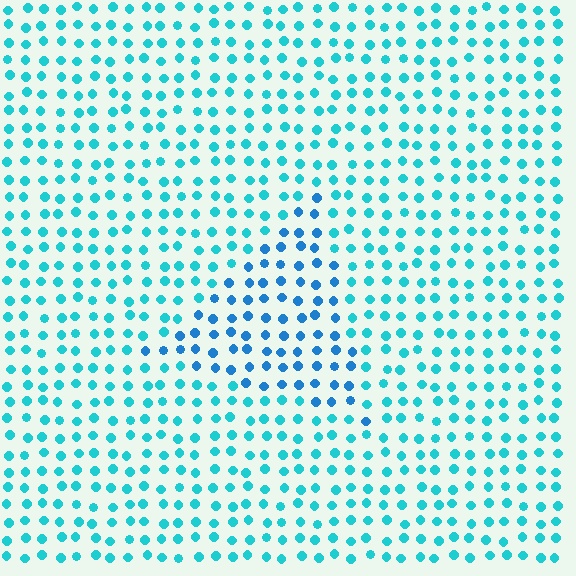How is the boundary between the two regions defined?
The boundary is defined purely by a slight shift in hue (about 27 degrees). Spacing, size, and orientation are identical on both sides.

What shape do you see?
I see a triangle.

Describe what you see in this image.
The image is filled with small cyan elements in a uniform arrangement. A triangle-shaped region is visible where the elements are tinted to a slightly different hue, forming a subtle color boundary.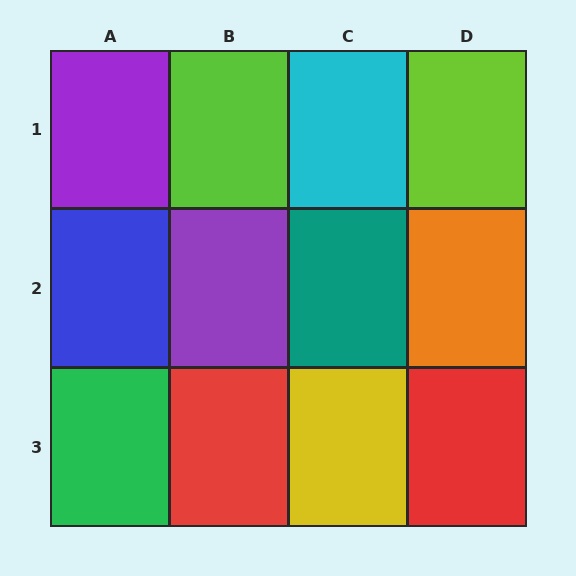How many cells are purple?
2 cells are purple.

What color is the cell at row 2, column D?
Orange.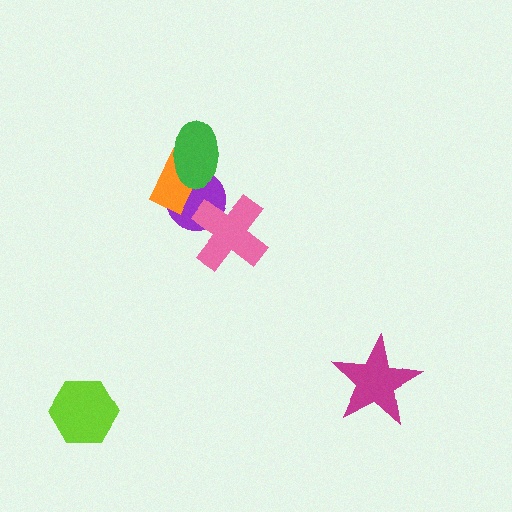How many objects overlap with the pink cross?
1 object overlaps with the pink cross.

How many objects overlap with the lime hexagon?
0 objects overlap with the lime hexagon.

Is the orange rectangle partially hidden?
Yes, it is partially covered by another shape.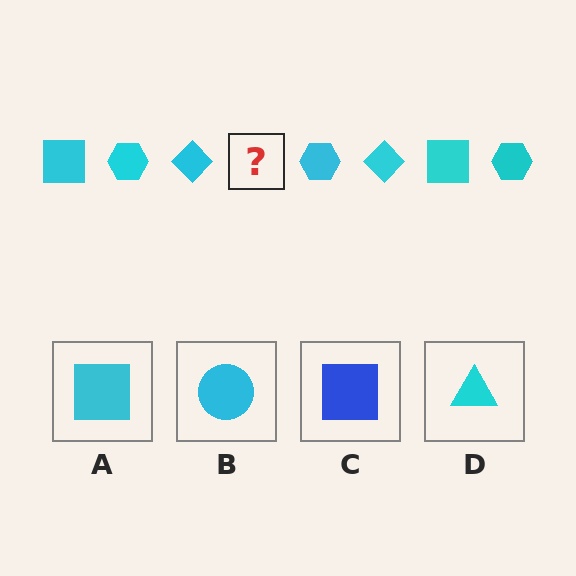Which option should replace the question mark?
Option A.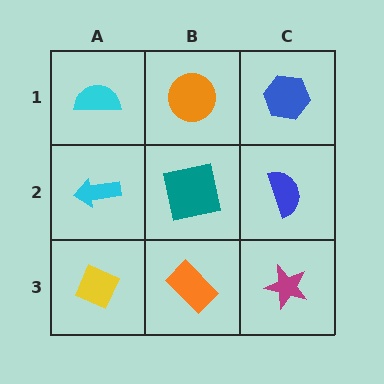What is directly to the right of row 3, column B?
A magenta star.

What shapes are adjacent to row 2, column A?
A cyan semicircle (row 1, column A), a yellow diamond (row 3, column A), a teal square (row 2, column B).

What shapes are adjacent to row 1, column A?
A cyan arrow (row 2, column A), an orange circle (row 1, column B).